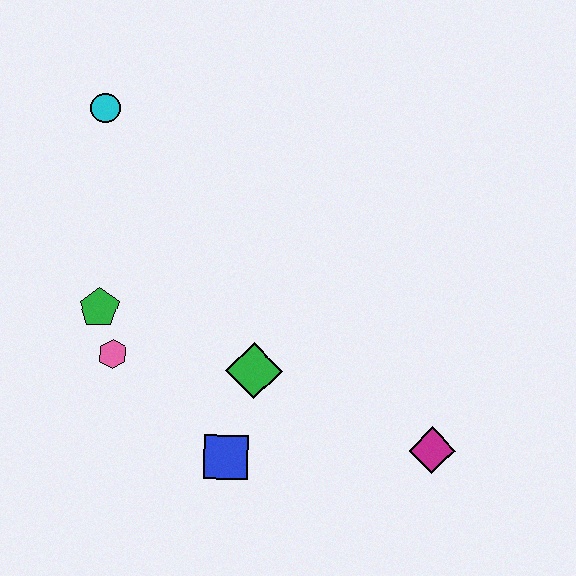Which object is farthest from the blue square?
The cyan circle is farthest from the blue square.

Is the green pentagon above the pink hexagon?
Yes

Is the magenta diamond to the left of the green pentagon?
No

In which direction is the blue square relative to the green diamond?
The blue square is below the green diamond.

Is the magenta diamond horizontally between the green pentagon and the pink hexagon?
No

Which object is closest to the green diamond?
The blue square is closest to the green diamond.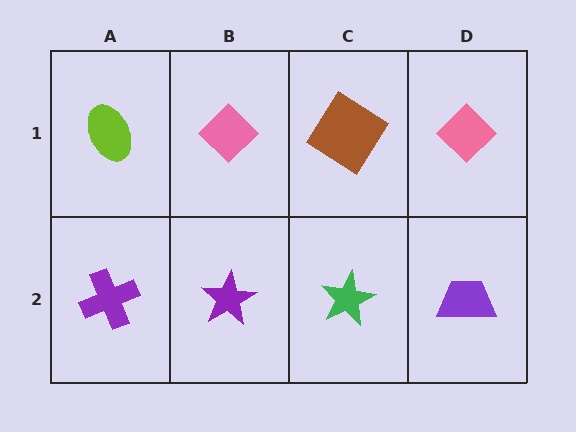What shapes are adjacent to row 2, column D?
A pink diamond (row 1, column D), a green star (row 2, column C).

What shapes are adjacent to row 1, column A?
A purple cross (row 2, column A), a pink diamond (row 1, column B).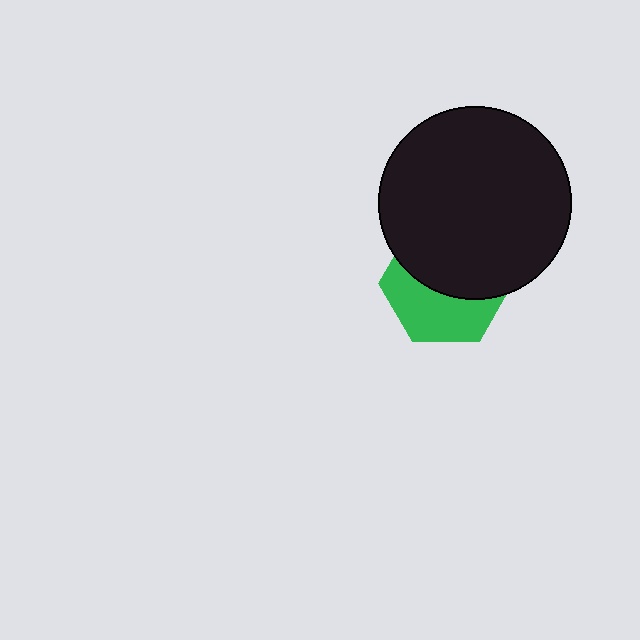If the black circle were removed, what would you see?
You would see the complete green hexagon.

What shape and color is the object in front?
The object in front is a black circle.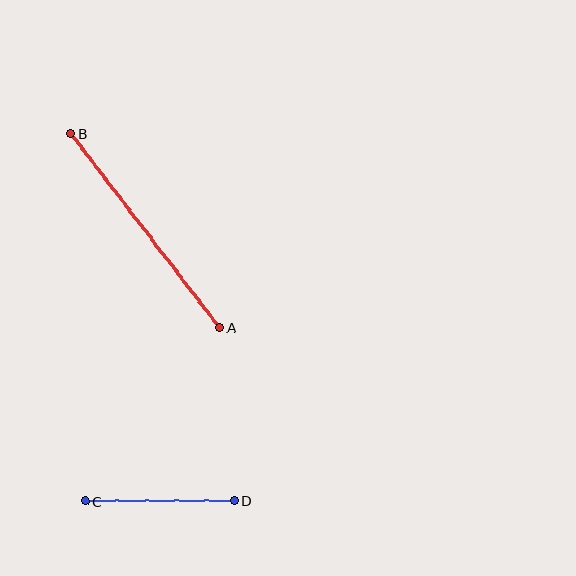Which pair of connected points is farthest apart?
Points A and B are farthest apart.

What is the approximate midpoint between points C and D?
The midpoint is at approximately (160, 501) pixels.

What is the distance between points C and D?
The distance is approximately 149 pixels.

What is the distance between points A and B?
The distance is approximately 245 pixels.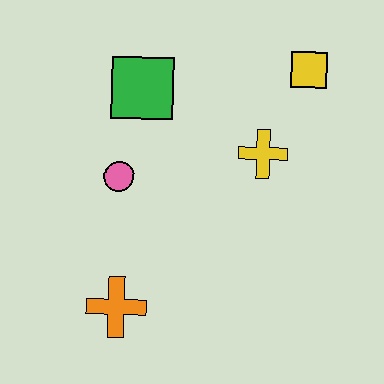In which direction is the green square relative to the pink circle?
The green square is above the pink circle.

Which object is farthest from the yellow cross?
The orange cross is farthest from the yellow cross.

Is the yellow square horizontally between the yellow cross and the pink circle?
No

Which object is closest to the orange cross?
The pink circle is closest to the orange cross.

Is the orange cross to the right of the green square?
No